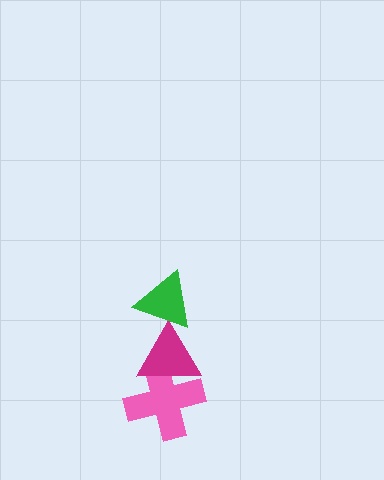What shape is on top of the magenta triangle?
The green triangle is on top of the magenta triangle.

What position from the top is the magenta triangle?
The magenta triangle is 2nd from the top.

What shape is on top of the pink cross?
The magenta triangle is on top of the pink cross.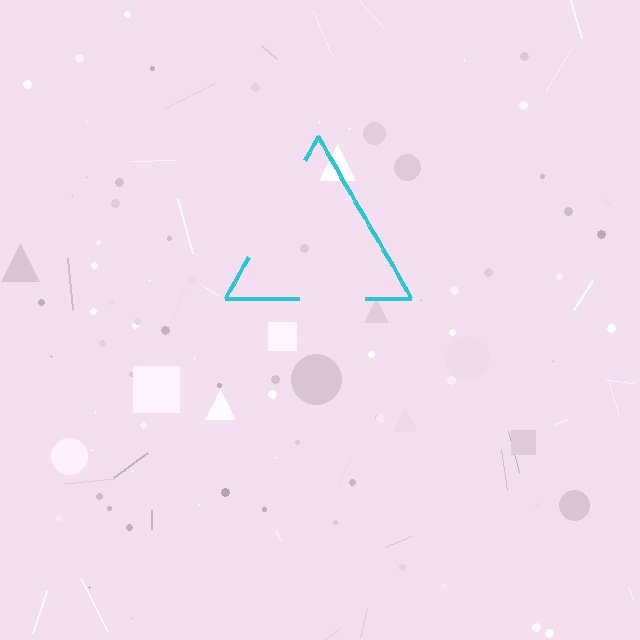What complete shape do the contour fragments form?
The contour fragments form a triangle.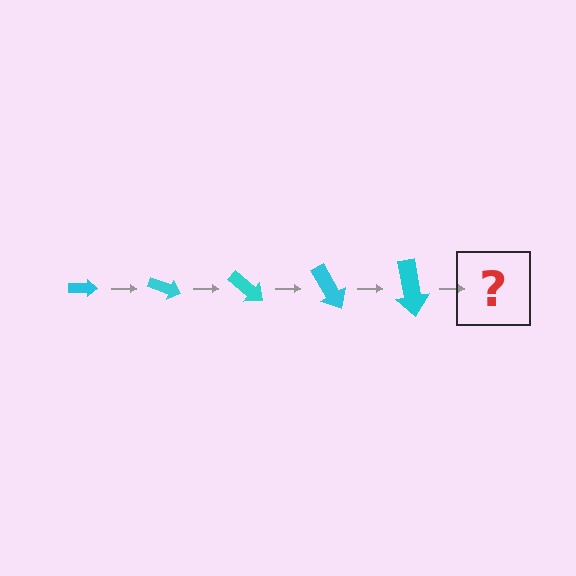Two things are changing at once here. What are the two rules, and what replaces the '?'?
The two rules are that the arrow grows larger each step and it rotates 20 degrees each step. The '?' should be an arrow, larger than the previous one and rotated 100 degrees from the start.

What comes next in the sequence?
The next element should be an arrow, larger than the previous one and rotated 100 degrees from the start.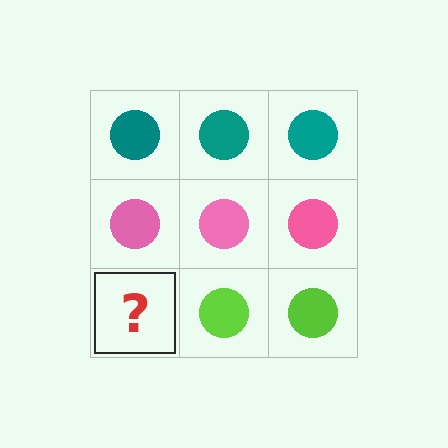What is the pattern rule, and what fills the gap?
The rule is that each row has a consistent color. The gap should be filled with a lime circle.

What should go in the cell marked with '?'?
The missing cell should contain a lime circle.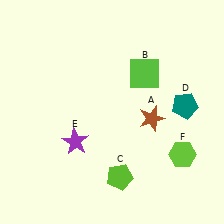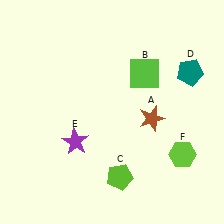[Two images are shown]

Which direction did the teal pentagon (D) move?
The teal pentagon (D) moved up.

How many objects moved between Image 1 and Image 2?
1 object moved between the two images.